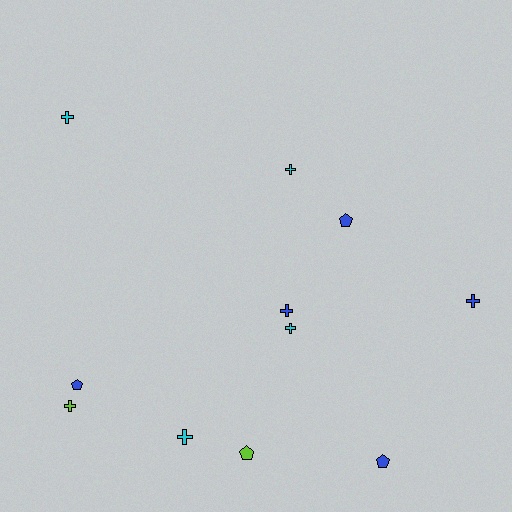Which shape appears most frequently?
Cross, with 7 objects.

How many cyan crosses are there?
There are 4 cyan crosses.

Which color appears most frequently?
Blue, with 5 objects.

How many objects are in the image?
There are 11 objects.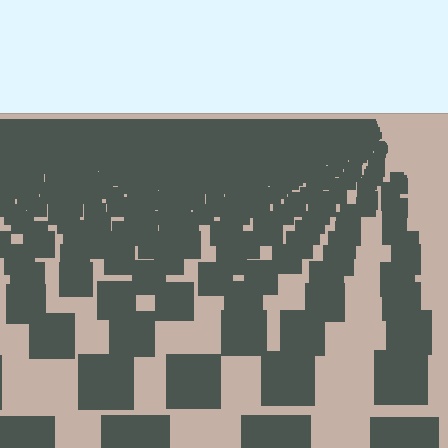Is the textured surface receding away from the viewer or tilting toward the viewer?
The surface is receding away from the viewer. Texture elements get smaller and denser toward the top.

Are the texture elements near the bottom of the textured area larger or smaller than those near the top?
Larger. Near the bottom, elements are closer to the viewer and appear at a bigger on-screen size.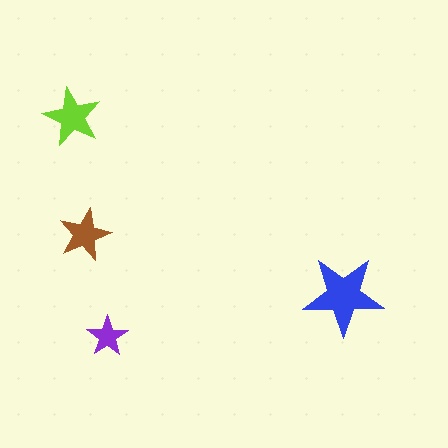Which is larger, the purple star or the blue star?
The blue one.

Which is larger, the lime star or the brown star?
The lime one.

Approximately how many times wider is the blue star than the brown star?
About 1.5 times wider.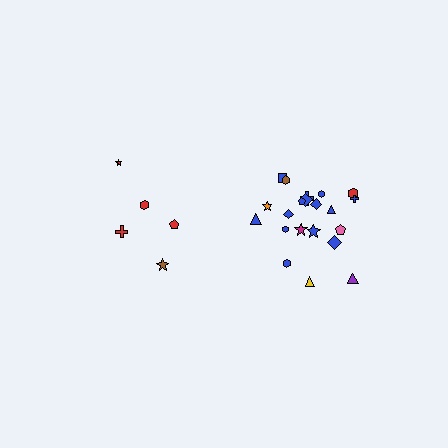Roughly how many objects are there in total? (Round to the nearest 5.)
Roughly 25 objects in total.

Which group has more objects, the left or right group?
The right group.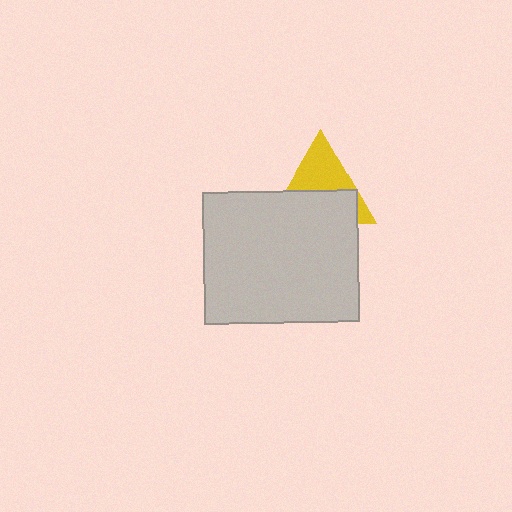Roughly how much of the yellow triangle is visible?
About half of it is visible (roughly 47%).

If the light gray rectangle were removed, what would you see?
You would see the complete yellow triangle.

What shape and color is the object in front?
The object in front is a light gray rectangle.